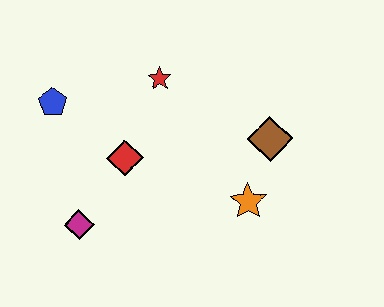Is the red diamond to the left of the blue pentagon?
No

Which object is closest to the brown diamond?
The orange star is closest to the brown diamond.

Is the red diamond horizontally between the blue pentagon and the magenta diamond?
No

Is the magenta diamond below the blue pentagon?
Yes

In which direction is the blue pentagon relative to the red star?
The blue pentagon is to the left of the red star.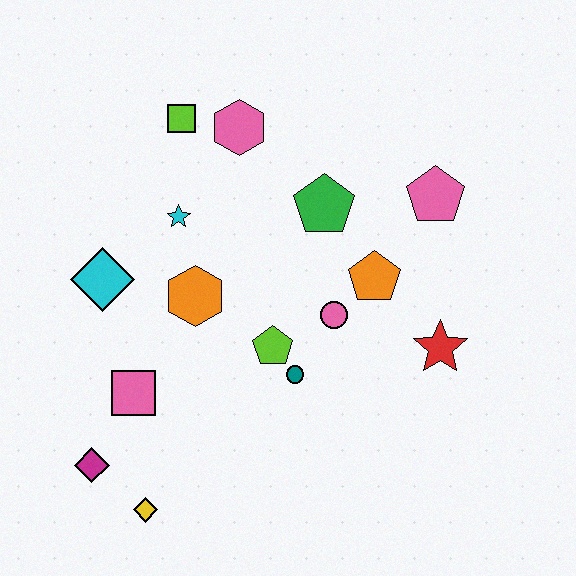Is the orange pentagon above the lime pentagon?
Yes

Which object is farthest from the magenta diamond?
The pink pentagon is farthest from the magenta diamond.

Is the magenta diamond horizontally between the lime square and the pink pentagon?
No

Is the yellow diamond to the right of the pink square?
Yes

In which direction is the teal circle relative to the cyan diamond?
The teal circle is to the right of the cyan diamond.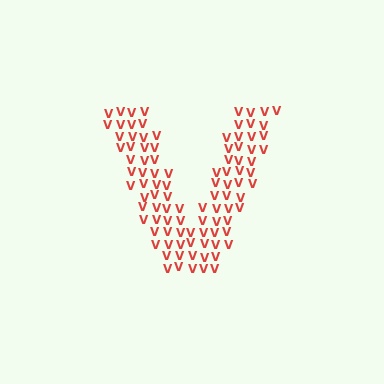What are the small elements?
The small elements are letter V's.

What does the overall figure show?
The overall figure shows the letter V.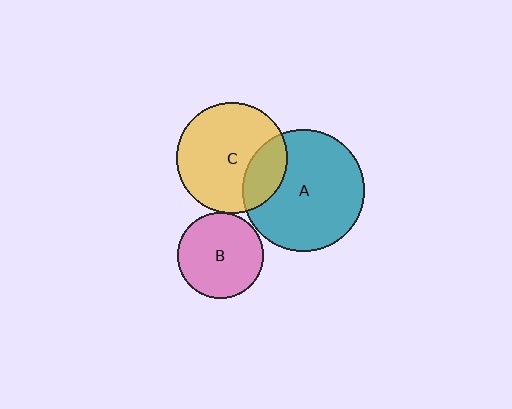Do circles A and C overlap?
Yes.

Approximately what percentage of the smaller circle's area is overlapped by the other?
Approximately 25%.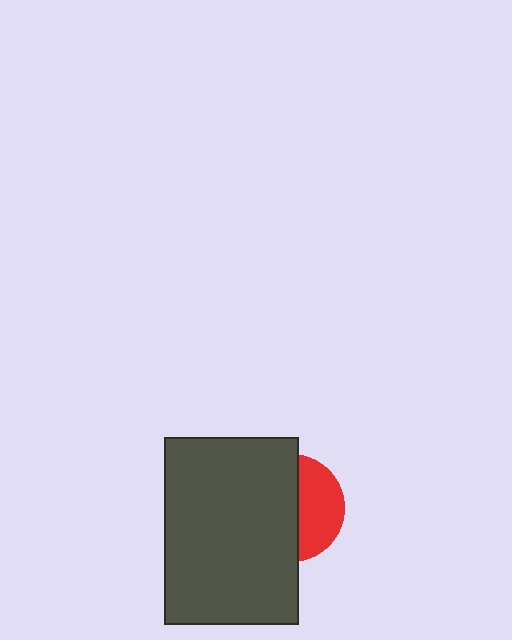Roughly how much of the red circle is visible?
A small part of it is visible (roughly 40%).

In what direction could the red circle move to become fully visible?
The red circle could move right. That would shift it out from behind the dark gray rectangle entirely.